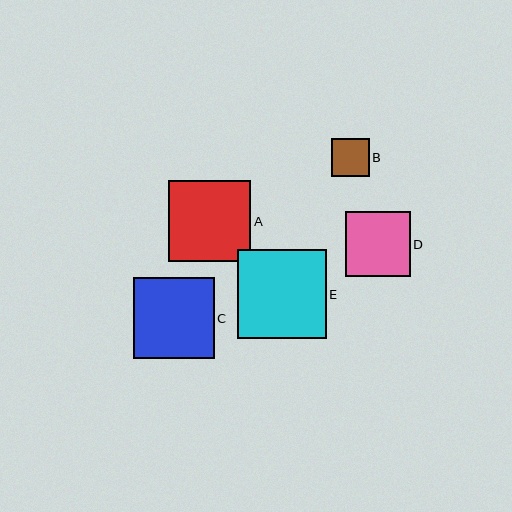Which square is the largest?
Square E is the largest with a size of approximately 89 pixels.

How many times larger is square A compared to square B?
Square A is approximately 2.1 times the size of square B.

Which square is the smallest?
Square B is the smallest with a size of approximately 38 pixels.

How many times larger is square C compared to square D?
Square C is approximately 1.3 times the size of square D.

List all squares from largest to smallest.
From largest to smallest: E, A, C, D, B.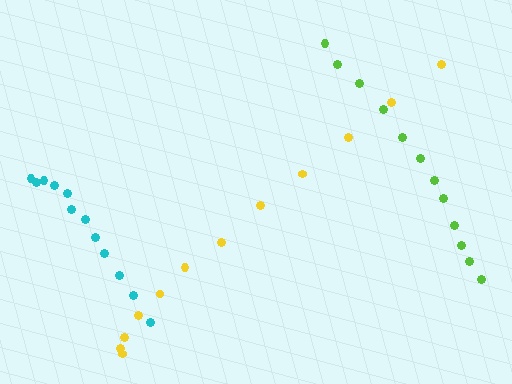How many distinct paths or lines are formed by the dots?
There are 3 distinct paths.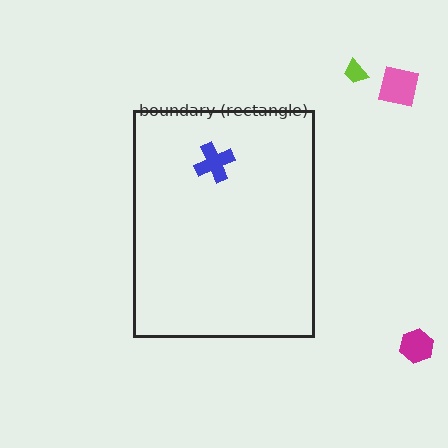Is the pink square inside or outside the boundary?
Outside.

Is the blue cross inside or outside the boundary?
Inside.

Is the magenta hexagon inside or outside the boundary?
Outside.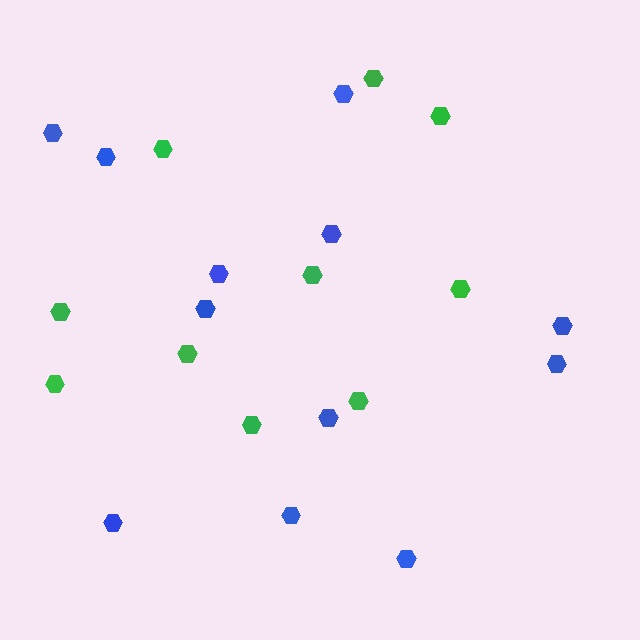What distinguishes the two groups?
There are 2 groups: one group of green hexagons (10) and one group of blue hexagons (12).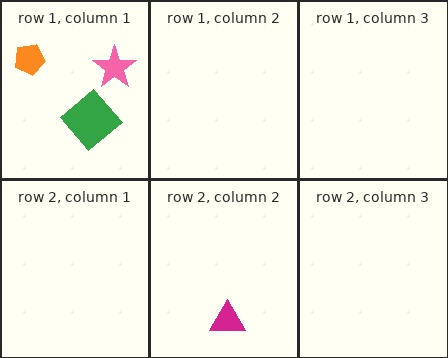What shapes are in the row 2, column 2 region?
The magenta triangle.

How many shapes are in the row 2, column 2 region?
1.